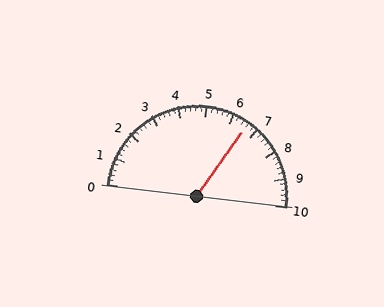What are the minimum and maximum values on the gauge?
The gauge ranges from 0 to 10.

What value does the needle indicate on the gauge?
The needle indicates approximately 6.6.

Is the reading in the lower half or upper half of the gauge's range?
The reading is in the upper half of the range (0 to 10).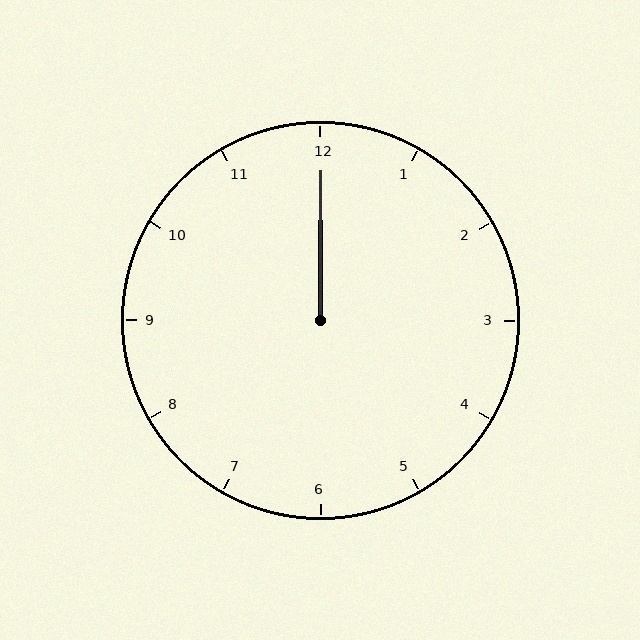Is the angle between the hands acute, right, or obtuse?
It is acute.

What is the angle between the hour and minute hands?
Approximately 0 degrees.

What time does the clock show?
12:00.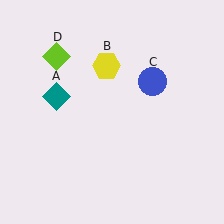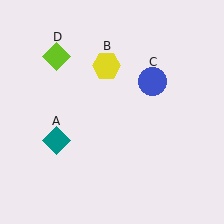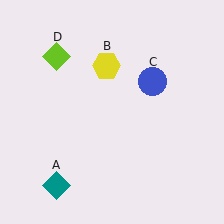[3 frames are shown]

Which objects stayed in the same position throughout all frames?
Yellow hexagon (object B) and blue circle (object C) and lime diamond (object D) remained stationary.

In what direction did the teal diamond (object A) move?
The teal diamond (object A) moved down.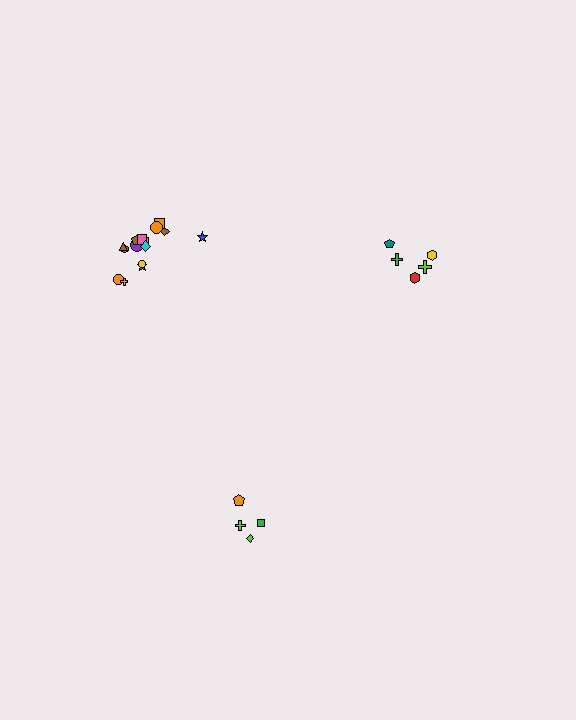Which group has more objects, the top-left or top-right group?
The top-left group.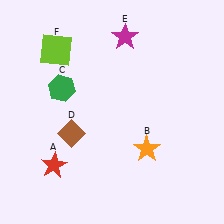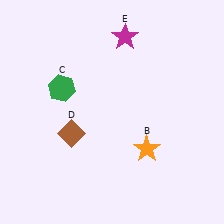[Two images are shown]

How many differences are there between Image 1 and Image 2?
There are 2 differences between the two images.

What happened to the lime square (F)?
The lime square (F) was removed in Image 2. It was in the top-left area of Image 1.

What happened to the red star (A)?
The red star (A) was removed in Image 2. It was in the bottom-left area of Image 1.